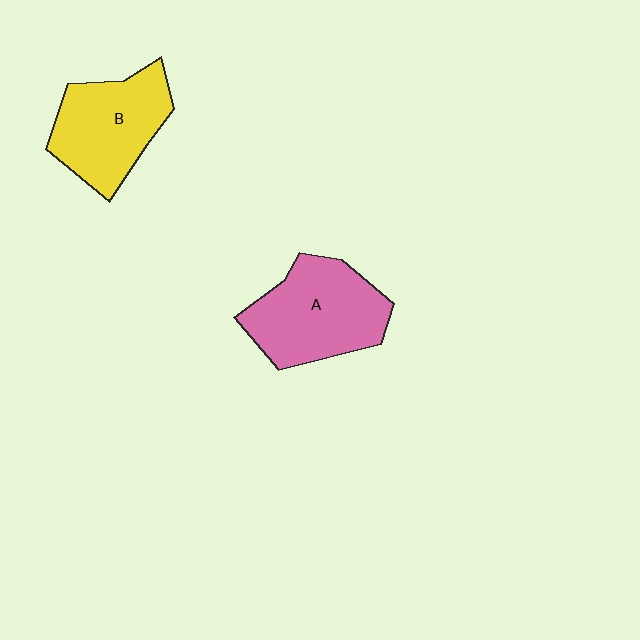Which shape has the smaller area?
Shape B (yellow).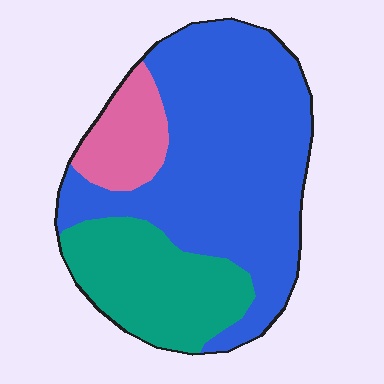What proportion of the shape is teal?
Teal covers around 25% of the shape.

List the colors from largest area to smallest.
From largest to smallest: blue, teal, pink.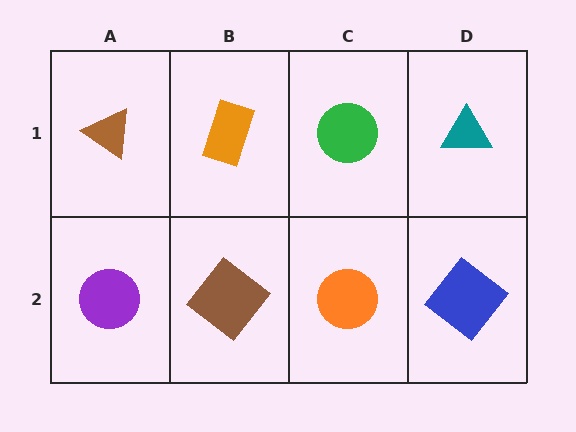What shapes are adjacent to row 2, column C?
A green circle (row 1, column C), a brown diamond (row 2, column B), a blue diamond (row 2, column D).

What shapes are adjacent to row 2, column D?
A teal triangle (row 1, column D), an orange circle (row 2, column C).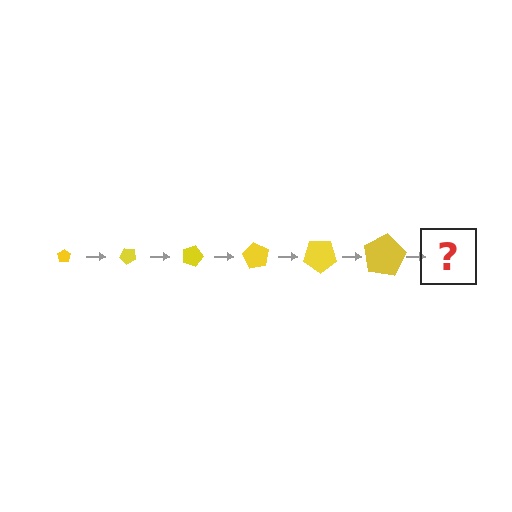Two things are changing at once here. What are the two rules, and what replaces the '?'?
The two rules are that the pentagon grows larger each step and it rotates 45 degrees each step. The '?' should be a pentagon, larger than the previous one and rotated 270 degrees from the start.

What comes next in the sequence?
The next element should be a pentagon, larger than the previous one and rotated 270 degrees from the start.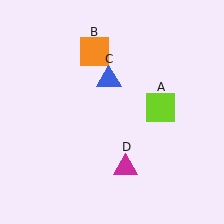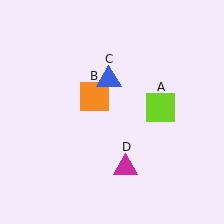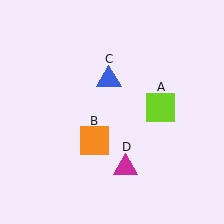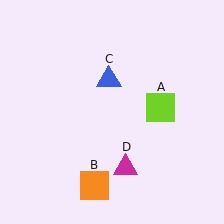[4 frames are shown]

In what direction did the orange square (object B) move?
The orange square (object B) moved down.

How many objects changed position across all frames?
1 object changed position: orange square (object B).